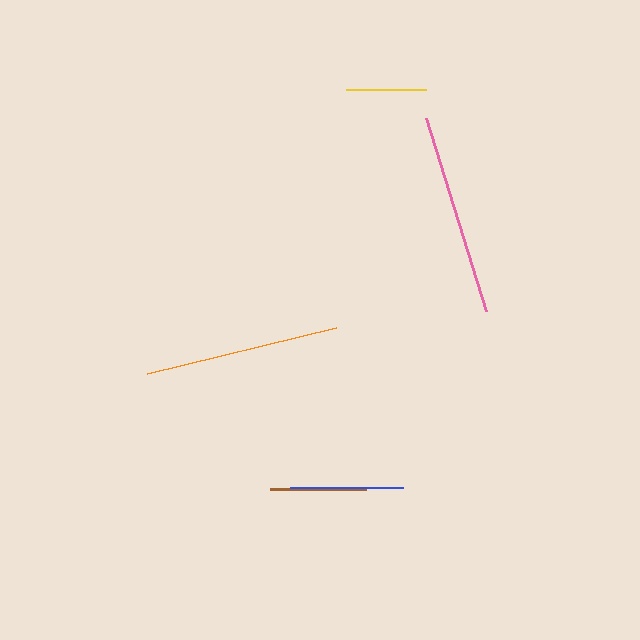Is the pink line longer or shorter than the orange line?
The pink line is longer than the orange line.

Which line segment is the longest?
The pink line is the longest at approximately 202 pixels.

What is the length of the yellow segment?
The yellow segment is approximately 80 pixels long.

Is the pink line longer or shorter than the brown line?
The pink line is longer than the brown line.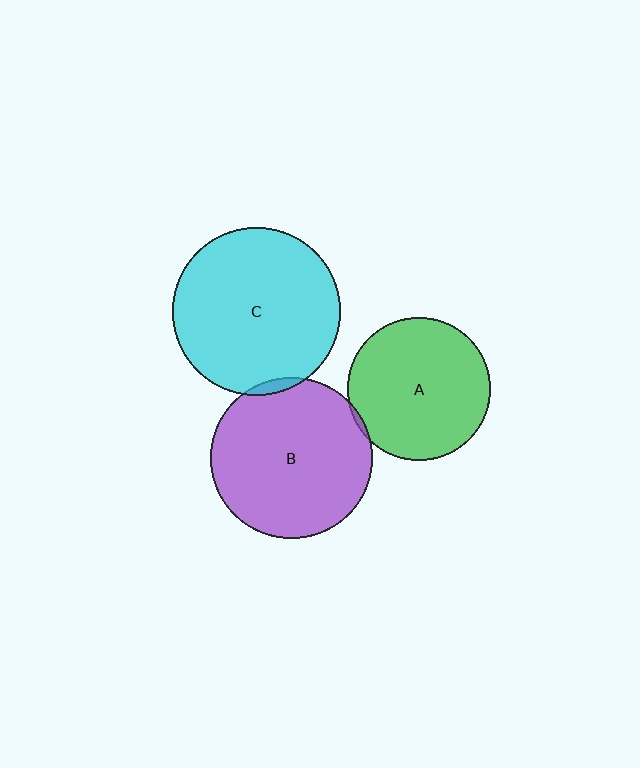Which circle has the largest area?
Circle C (cyan).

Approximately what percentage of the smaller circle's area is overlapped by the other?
Approximately 5%.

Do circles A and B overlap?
Yes.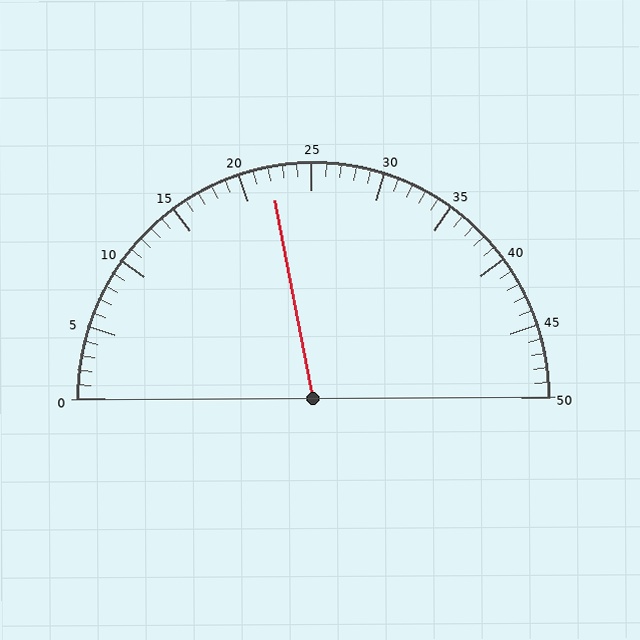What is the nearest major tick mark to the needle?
The nearest major tick mark is 20.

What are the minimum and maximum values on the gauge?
The gauge ranges from 0 to 50.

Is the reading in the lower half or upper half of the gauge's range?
The reading is in the lower half of the range (0 to 50).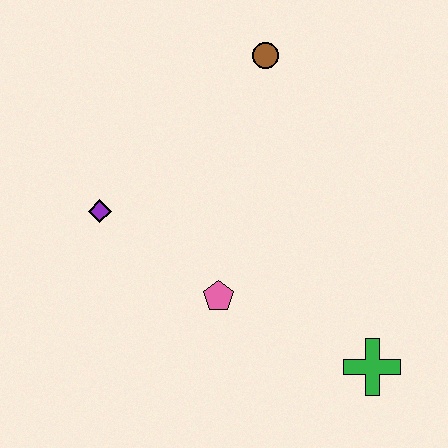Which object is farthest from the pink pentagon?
The brown circle is farthest from the pink pentagon.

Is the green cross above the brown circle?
No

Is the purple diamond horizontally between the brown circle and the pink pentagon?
No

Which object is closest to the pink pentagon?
The purple diamond is closest to the pink pentagon.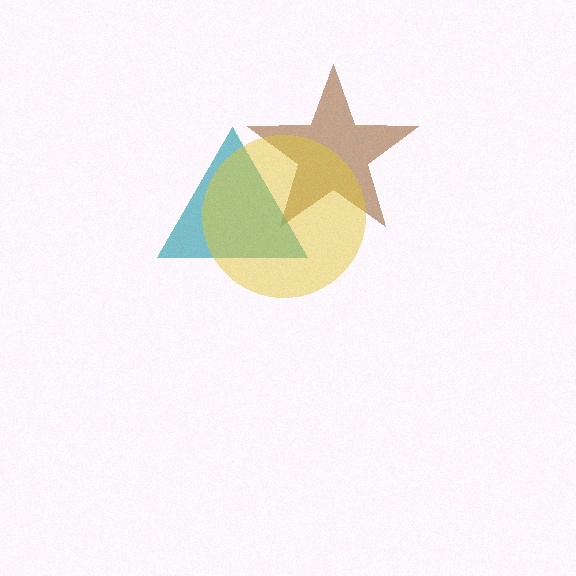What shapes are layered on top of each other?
The layered shapes are: a brown star, a teal triangle, a yellow circle.